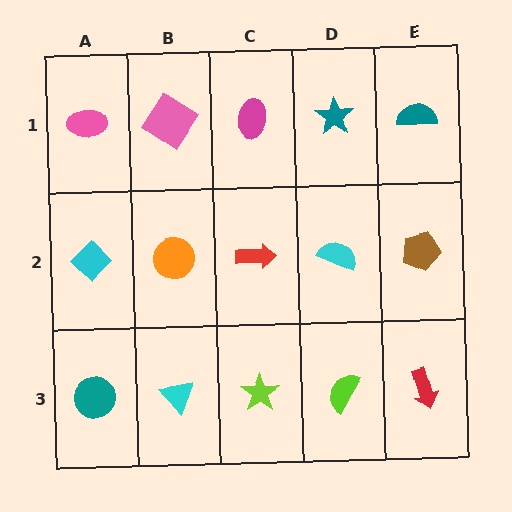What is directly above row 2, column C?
A magenta ellipse.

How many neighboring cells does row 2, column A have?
3.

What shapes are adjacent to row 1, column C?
A red arrow (row 2, column C), a pink diamond (row 1, column B), a teal star (row 1, column D).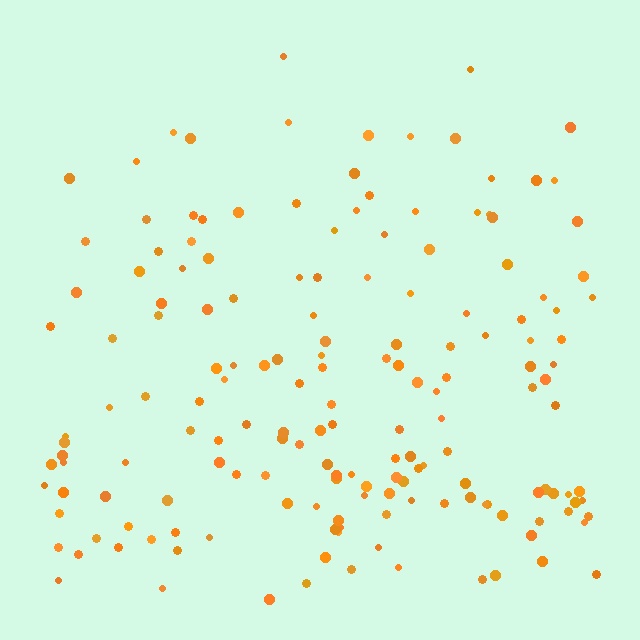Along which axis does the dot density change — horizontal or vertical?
Vertical.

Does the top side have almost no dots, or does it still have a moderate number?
Still a moderate number, just noticeably fewer than the bottom.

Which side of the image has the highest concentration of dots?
The bottom.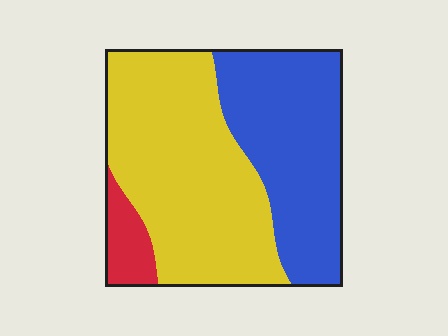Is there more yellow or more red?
Yellow.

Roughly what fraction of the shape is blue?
Blue takes up about two fifths (2/5) of the shape.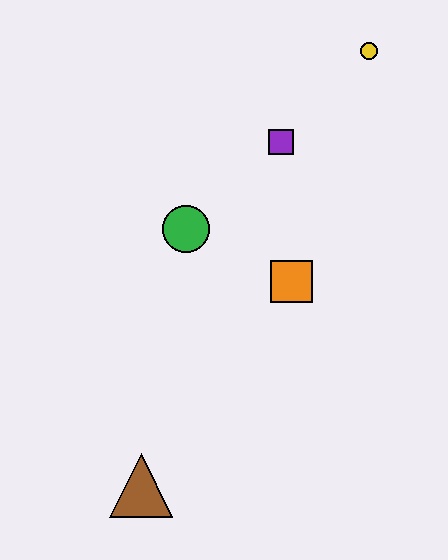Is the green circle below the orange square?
No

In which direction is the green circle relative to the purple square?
The green circle is to the left of the purple square.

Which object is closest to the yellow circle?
The purple square is closest to the yellow circle.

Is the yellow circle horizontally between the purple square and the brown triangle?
No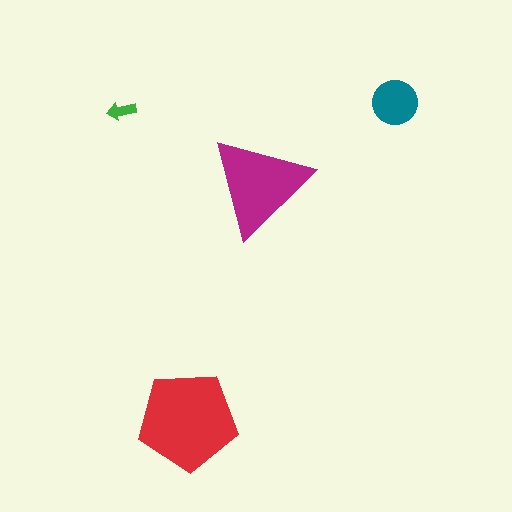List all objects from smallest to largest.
The green arrow, the teal circle, the magenta triangle, the red pentagon.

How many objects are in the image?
There are 4 objects in the image.